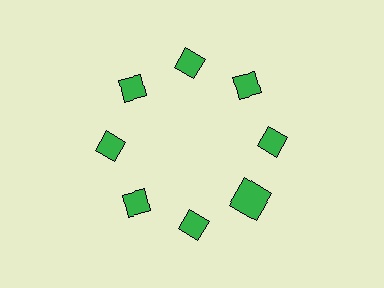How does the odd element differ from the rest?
It has a different shape: square instead of diamond.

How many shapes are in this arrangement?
There are 8 shapes arranged in a ring pattern.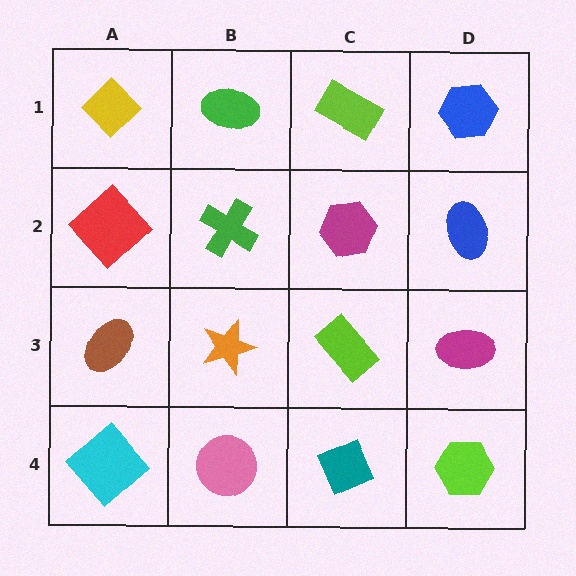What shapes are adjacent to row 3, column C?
A magenta hexagon (row 2, column C), a teal diamond (row 4, column C), an orange star (row 3, column B), a magenta ellipse (row 3, column D).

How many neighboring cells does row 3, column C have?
4.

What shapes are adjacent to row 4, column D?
A magenta ellipse (row 3, column D), a teal diamond (row 4, column C).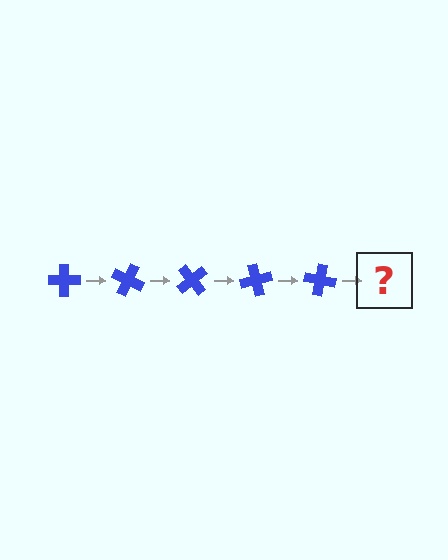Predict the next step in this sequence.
The next step is a blue cross rotated 125 degrees.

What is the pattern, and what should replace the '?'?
The pattern is that the cross rotates 25 degrees each step. The '?' should be a blue cross rotated 125 degrees.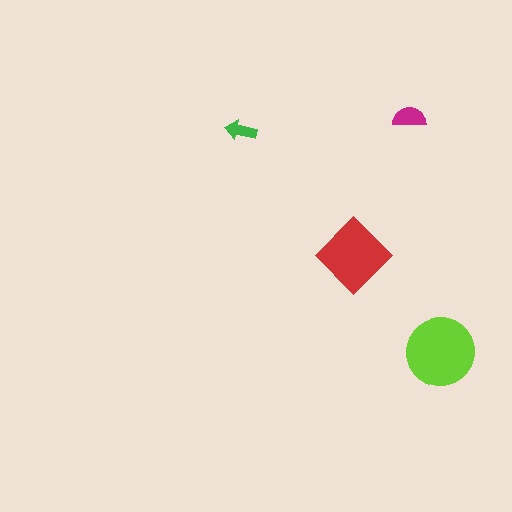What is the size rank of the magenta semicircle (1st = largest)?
3rd.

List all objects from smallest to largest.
The green arrow, the magenta semicircle, the red diamond, the lime circle.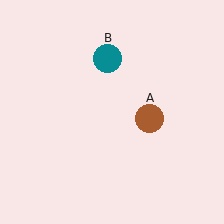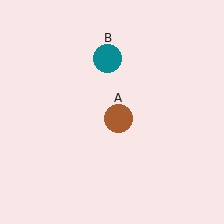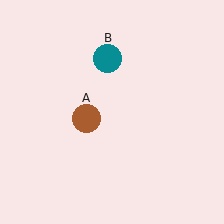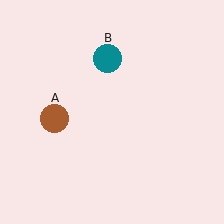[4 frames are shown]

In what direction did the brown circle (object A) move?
The brown circle (object A) moved left.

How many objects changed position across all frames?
1 object changed position: brown circle (object A).